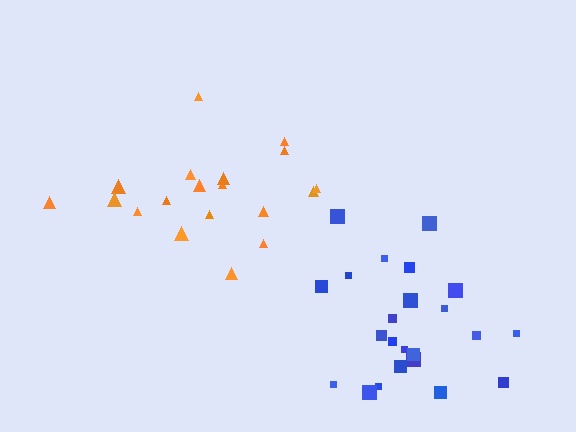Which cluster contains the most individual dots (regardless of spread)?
Blue (23).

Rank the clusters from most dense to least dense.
blue, orange.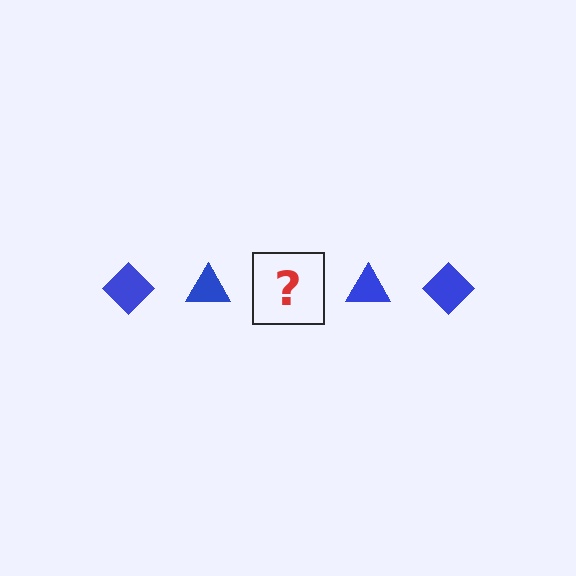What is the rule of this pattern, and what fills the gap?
The rule is that the pattern cycles through diamond, triangle shapes in blue. The gap should be filled with a blue diamond.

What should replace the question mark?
The question mark should be replaced with a blue diamond.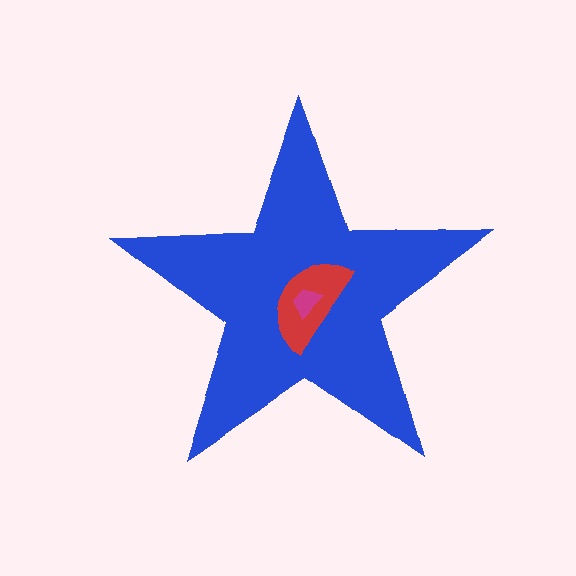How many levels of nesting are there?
3.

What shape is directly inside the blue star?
The red semicircle.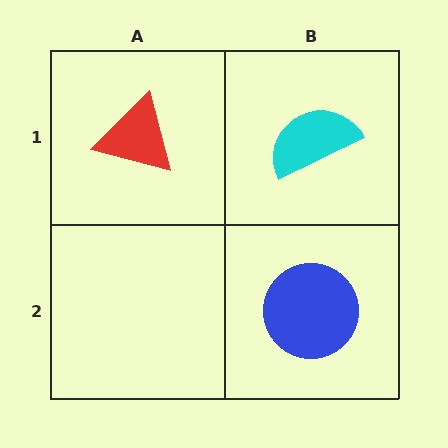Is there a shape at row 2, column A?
No, that cell is empty.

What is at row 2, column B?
A blue circle.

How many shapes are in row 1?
2 shapes.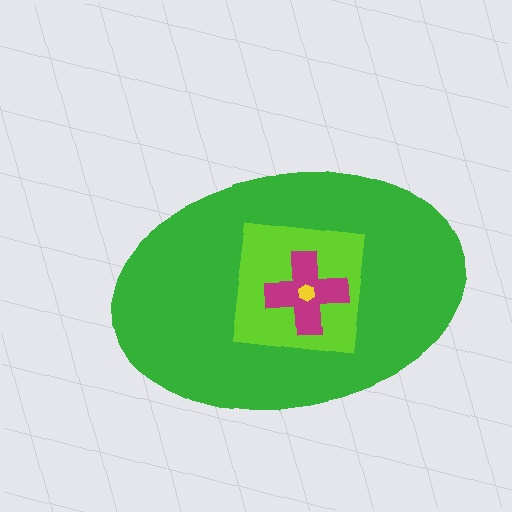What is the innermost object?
The yellow hexagon.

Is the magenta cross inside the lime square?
Yes.